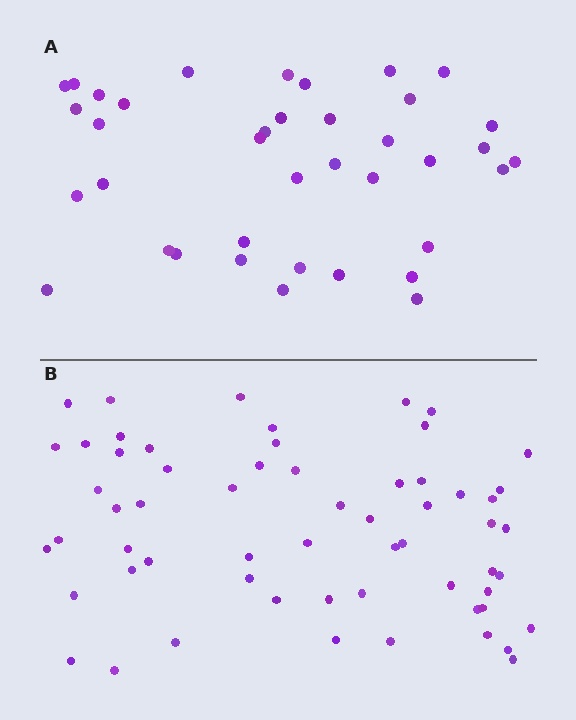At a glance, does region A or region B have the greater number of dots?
Region B (the bottom region) has more dots.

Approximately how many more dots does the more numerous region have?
Region B has approximately 20 more dots than region A.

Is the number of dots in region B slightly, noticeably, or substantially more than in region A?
Region B has substantially more. The ratio is roughly 1.6 to 1.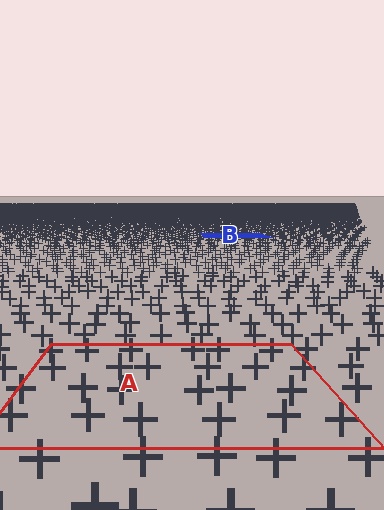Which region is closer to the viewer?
Region A is closer. The texture elements there are larger and more spread out.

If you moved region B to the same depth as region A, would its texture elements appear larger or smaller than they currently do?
They would appear larger. At a closer depth, the same texture elements are projected at a bigger on-screen size.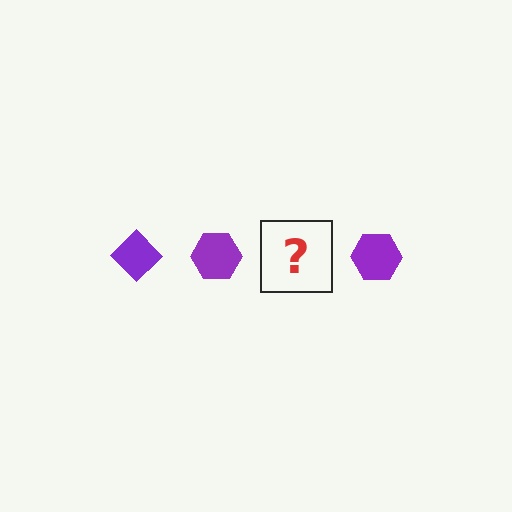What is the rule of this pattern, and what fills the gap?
The rule is that the pattern cycles through diamond, hexagon shapes in purple. The gap should be filled with a purple diamond.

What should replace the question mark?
The question mark should be replaced with a purple diamond.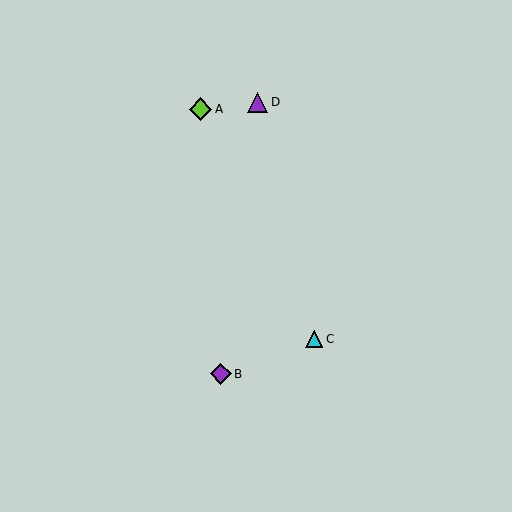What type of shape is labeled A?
Shape A is a lime diamond.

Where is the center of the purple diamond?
The center of the purple diamond is at (221, 374).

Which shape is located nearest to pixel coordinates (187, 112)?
The lime diamond (labeled A) at (201, 109) is nearest to that location.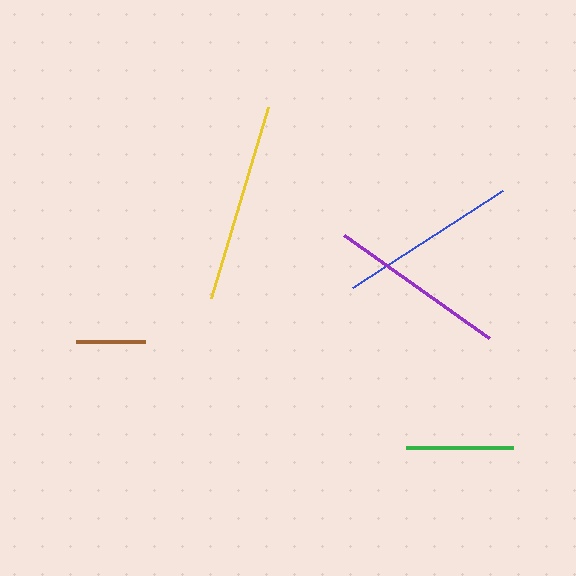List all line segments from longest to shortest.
From longest to shortest: yellow, blue, purple, green, brown.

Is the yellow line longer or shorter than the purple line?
The yellow line is longer than the purple line.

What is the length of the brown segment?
The brown segment is approximately 70 pixels long.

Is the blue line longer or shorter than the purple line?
The blue line is longer than the purple line.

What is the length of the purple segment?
The purple segment is approximately 177 pixels long.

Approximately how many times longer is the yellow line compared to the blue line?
The yellow line is approximately 1.1 times the length of the blue line.